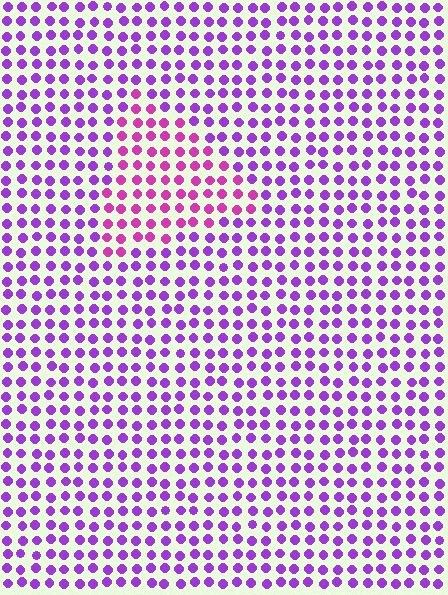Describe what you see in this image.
The image is filled with small purple elements in a uniform arrangement. A triangle-shaped region is visible where the elements are tinted to a slightly different hue, forming a subtle color boundary.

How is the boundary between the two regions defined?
The boundary is defined purely by a slight shift in hue (about 34 degrees). Spacing, size, and orientation are identical on both sides.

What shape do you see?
I see a triangle.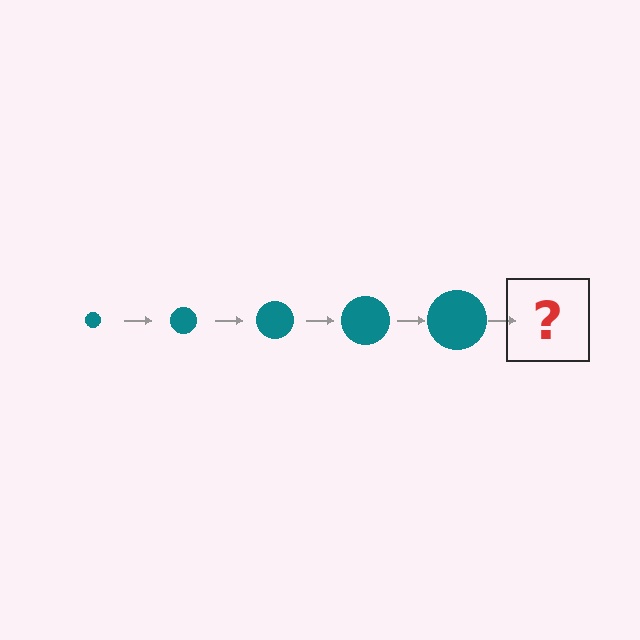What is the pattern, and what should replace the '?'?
The pattern is that the circle gets progressively larger each step. The '?' should be a teal circle, larger than the previous one.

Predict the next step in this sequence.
The next step is a teal circle, larger than the previous one.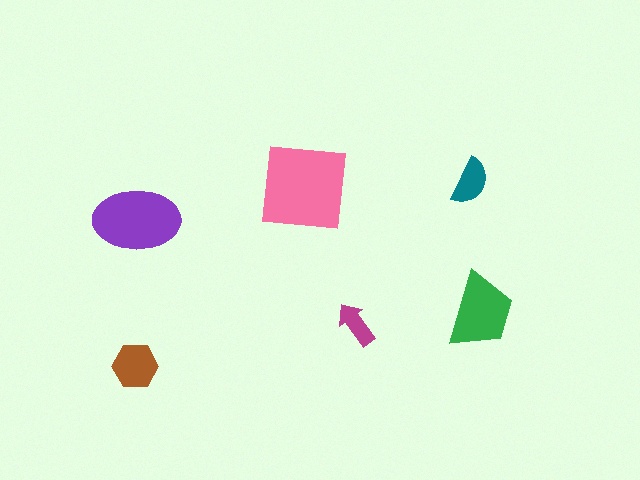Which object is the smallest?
The magenta arrow.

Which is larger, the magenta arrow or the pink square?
The pink square.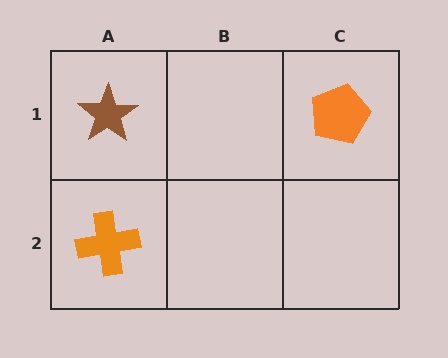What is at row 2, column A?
An orange cross.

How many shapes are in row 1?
2 shapes.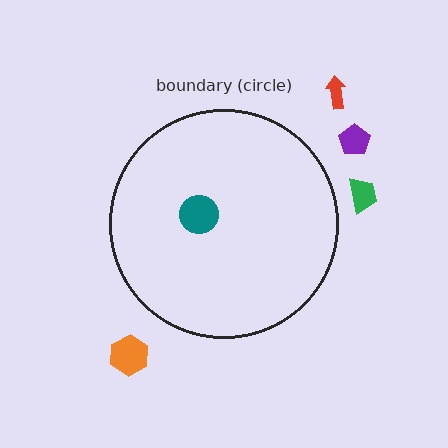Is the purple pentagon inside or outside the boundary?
Outside.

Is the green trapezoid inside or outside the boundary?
Outside.